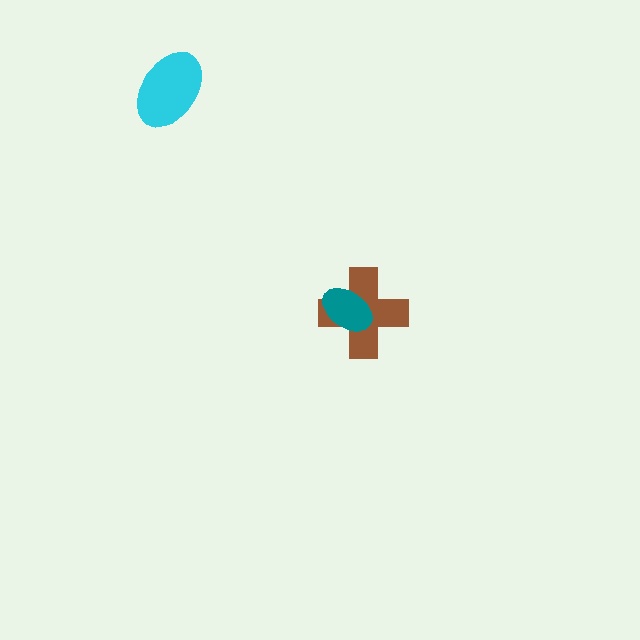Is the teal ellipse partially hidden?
No, no other shape covers it.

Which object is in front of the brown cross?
The teal ellipse is in front of the brown cross.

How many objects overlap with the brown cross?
1 object overlaps with the brown cross.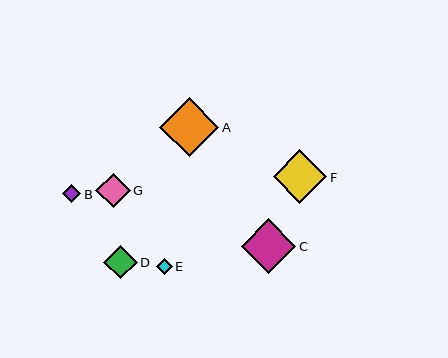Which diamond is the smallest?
Diamond E is the smallest with a size of approximately 16 pixels.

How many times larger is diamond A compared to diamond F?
Diamond A is approximately 1.1 times the size of diamond F.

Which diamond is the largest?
Diamond A is the largest with a size of approximately 59 pixels.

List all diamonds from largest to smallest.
From largest to smallest: A, C, F, G, D, B, E.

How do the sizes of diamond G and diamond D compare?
Diamond G and diamond D are approximately the same size.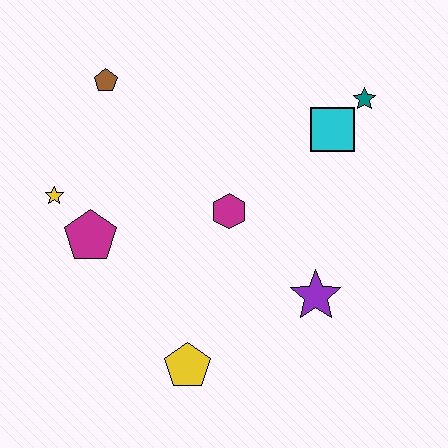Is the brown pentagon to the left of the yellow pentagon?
Yes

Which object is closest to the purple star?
The magenta hexagon is closest to the purple star.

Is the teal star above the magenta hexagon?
Yes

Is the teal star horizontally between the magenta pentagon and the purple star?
No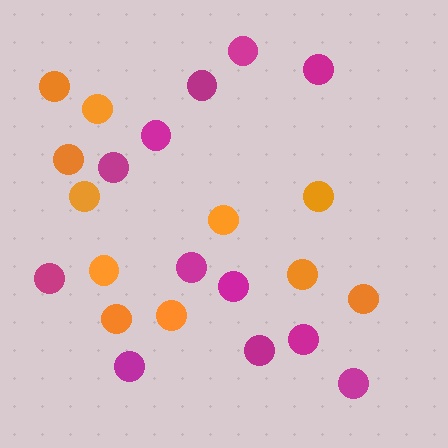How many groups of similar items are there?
There are 2 groups: one group of magenta circles (12) and one group of orange circles (11).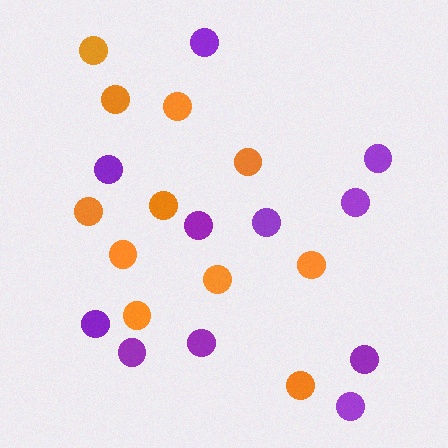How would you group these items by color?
There are 2 groups: one group of orange circles (11) and one group of purple circles (11).